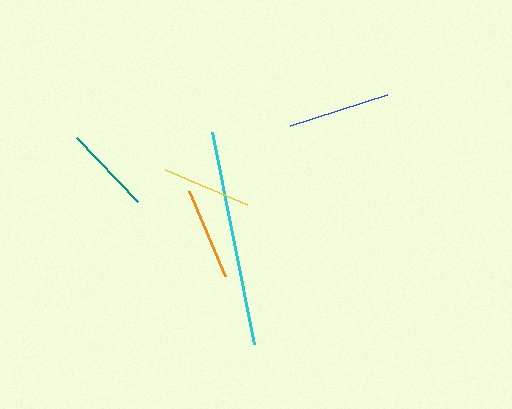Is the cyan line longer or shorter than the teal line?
The cyan line is longer than the teal line.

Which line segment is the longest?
The cyan line is the longest at approximately 216 pixels.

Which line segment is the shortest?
The teal line is the shortest at approximately 88 pixels.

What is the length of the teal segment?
The teal segment is approximately 88 pixels long.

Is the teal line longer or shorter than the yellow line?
The yellow line is longer than the teal line.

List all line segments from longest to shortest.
From longest to shortest: cyan, blue, orange, yellow, teal.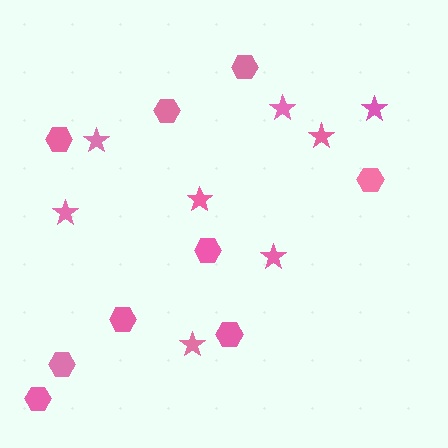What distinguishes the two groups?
There are 2 groups: one group of hexagons (9) and one group of stars (8).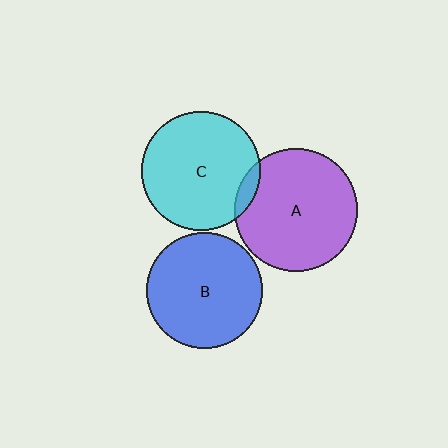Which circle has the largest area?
Circle A (purple).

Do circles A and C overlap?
Yes.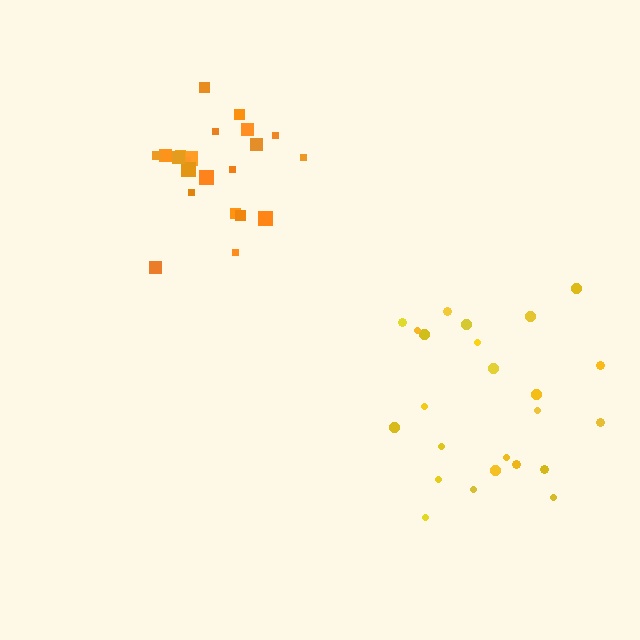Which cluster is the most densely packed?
Orange.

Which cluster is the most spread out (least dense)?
Yellow.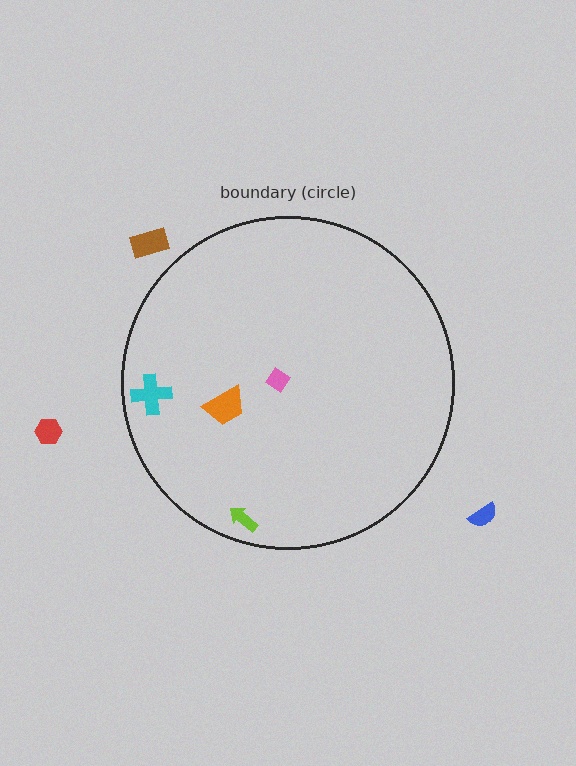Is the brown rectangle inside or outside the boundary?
Outside.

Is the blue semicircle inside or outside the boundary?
Outside.